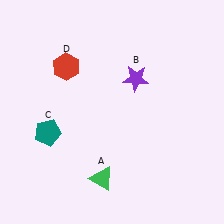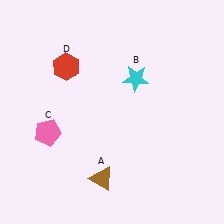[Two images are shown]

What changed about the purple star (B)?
In Image 1, B is purple. In Image 2, it changed to cyan.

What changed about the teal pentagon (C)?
In Image 1, C is teal. In Image 2, it changed to pink.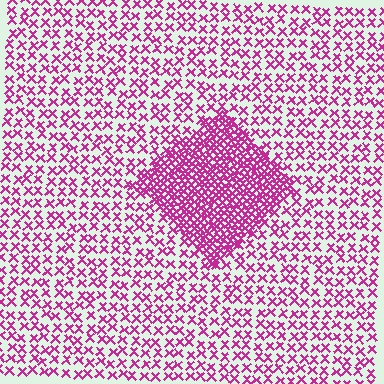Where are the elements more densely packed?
The elements are more densely packed inside the diamond boundary.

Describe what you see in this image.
The image contains small magenta elements arranged at two different densities. A diamond-shaped region is visible where the elements are more densely packed than the surrounding area.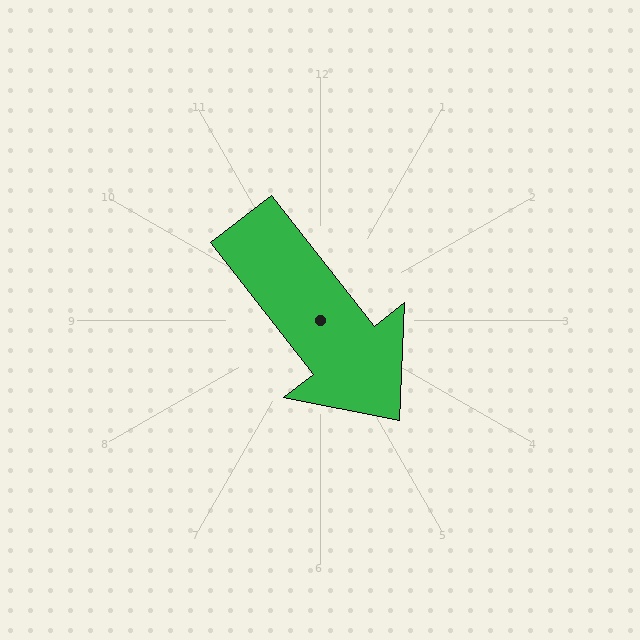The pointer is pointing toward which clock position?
Roughly 5 o'clock.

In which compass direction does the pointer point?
Southeast.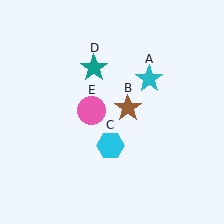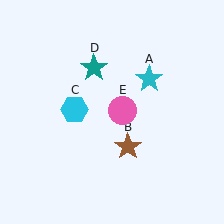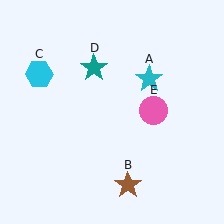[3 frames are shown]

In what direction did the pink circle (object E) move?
The pink circle (object E) moved right.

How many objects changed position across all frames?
3 objects changed position: brown star (object B), cyan hexagon (object C), pink circle (object E).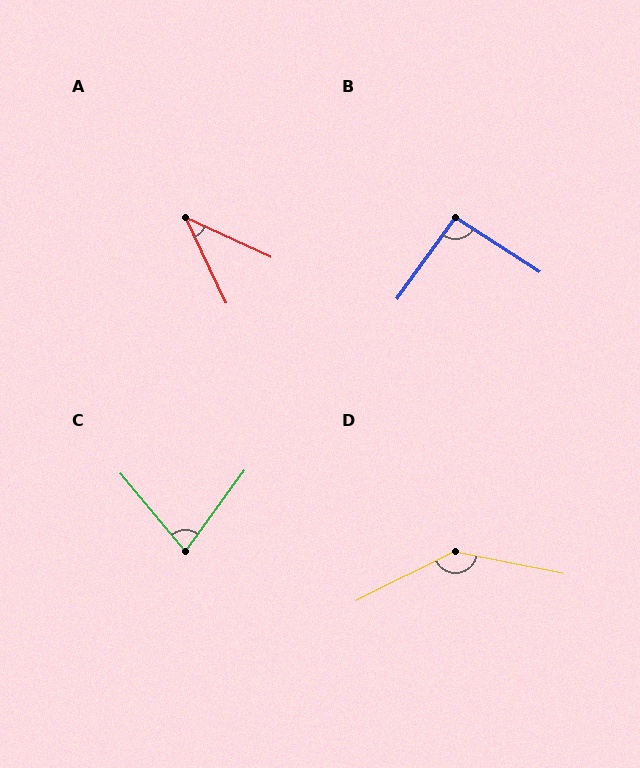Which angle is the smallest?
A, at approximately 39 degrees.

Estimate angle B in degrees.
Approximately 93 degrees.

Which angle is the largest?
D, at approximately 142 degrees.